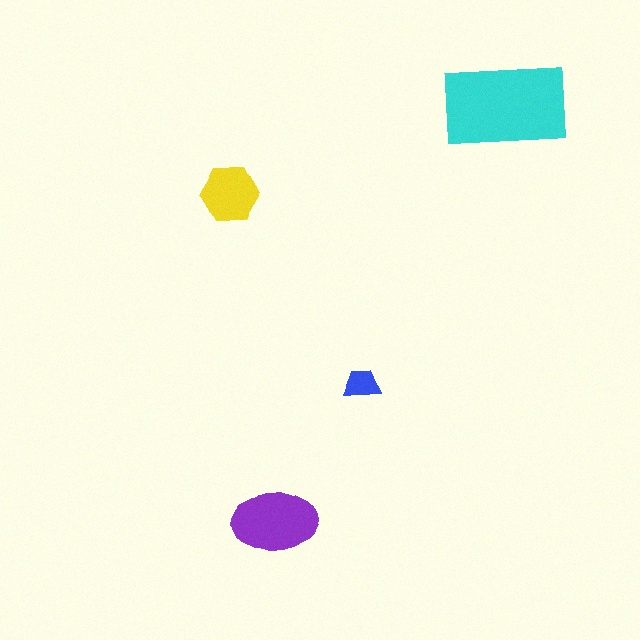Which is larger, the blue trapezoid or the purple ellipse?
The purple ellipse.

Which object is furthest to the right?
The cyan rectangle is rightmost.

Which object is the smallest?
The blue trapezoid.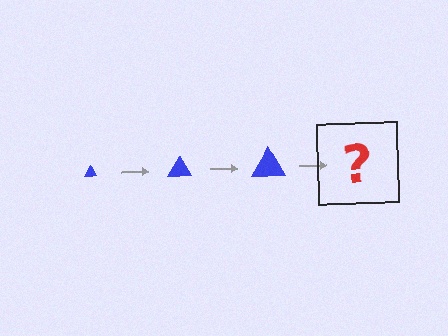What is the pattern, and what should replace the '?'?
The pattern is that the triangle gets progressively larger each step. The '?' should be a blue triangle, larger than the previous one.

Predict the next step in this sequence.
The next step is a blue triangle, larger than the previous one.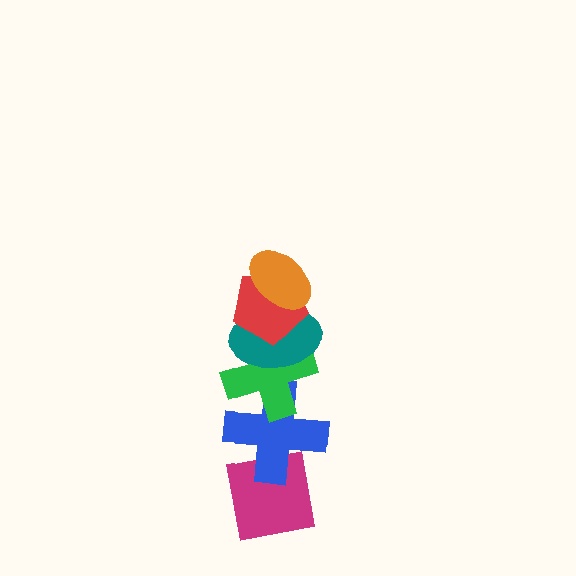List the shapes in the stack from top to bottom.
From top to bottom: the orange ellipse, the red pentagon, the teal ellipse, the green cross, the blue cross, the magenta square.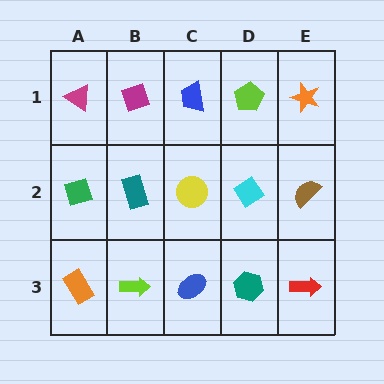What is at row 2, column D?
A cyan diamond.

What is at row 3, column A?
An orange rectangle.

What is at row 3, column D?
A teal hexagon.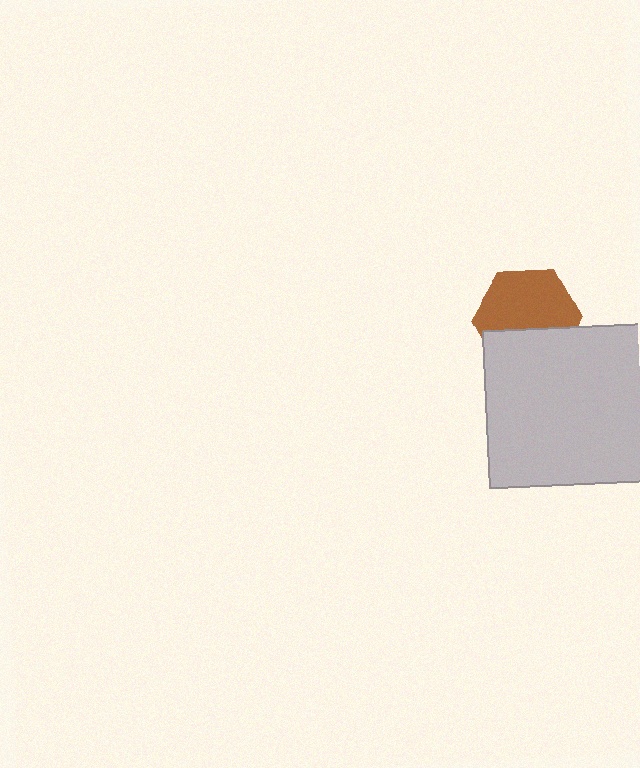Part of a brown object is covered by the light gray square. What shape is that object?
It is a hexagon.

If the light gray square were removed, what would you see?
You would see the complete brown hexagon.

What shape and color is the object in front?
The object in front is a light gray square.